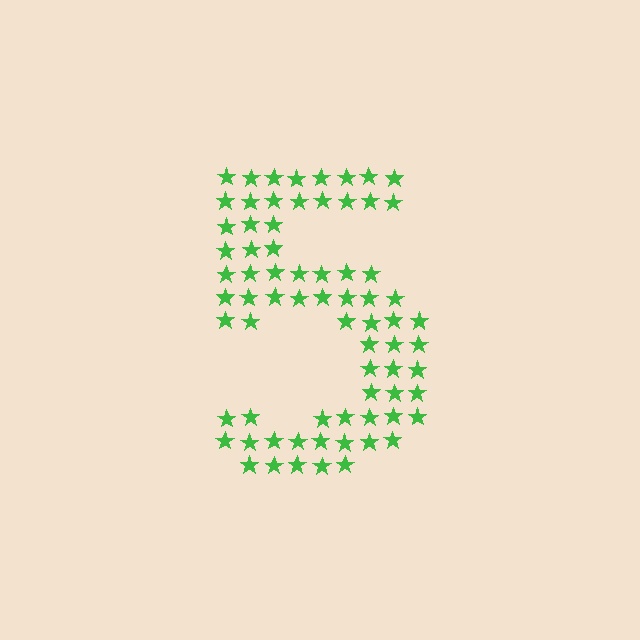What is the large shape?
The large shape is the digit 5.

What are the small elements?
The small elements are stars.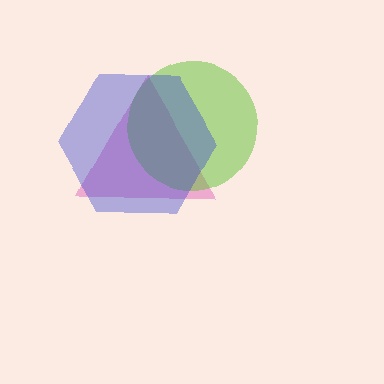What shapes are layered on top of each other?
The layered shapes are: a pink triangle, a lime circle, a blue hexagon.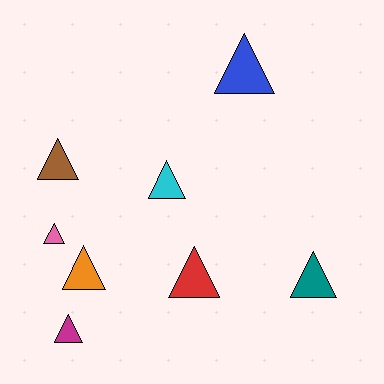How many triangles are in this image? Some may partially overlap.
There are 8 triangles.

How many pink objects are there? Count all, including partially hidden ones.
There is 1 pink object.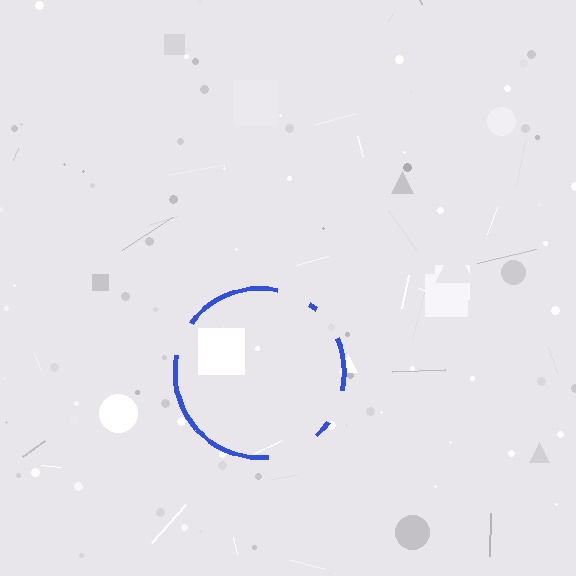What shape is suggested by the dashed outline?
The dashed outline suggests a circle.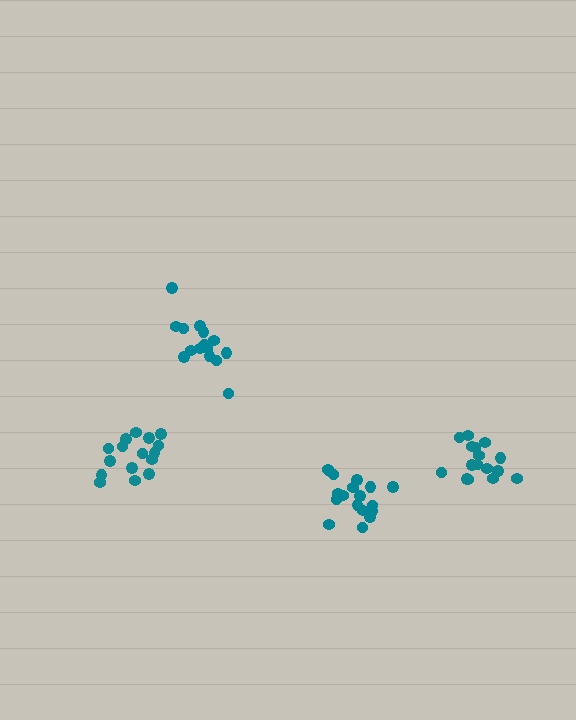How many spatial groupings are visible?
There are 4 spatial groupings.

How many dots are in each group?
Group 1: 15 dots, Group 2: 18 dots, Group 3: 16 dots, Group 4: 16 dots (65 total).